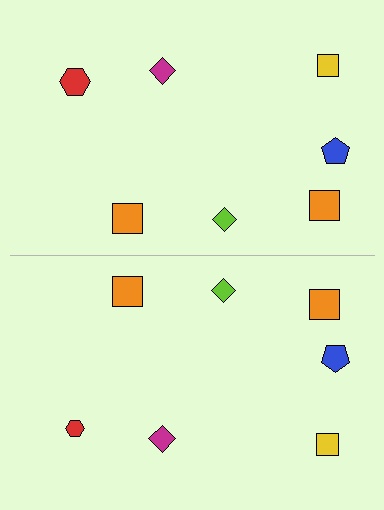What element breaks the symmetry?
The red hexagon on the bottom side has a different size than its mirror counterpart.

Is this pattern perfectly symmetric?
No, the pattern is not perfectly symmetric. The red hexagon on the bottom side has a different size than its mirror counterpart.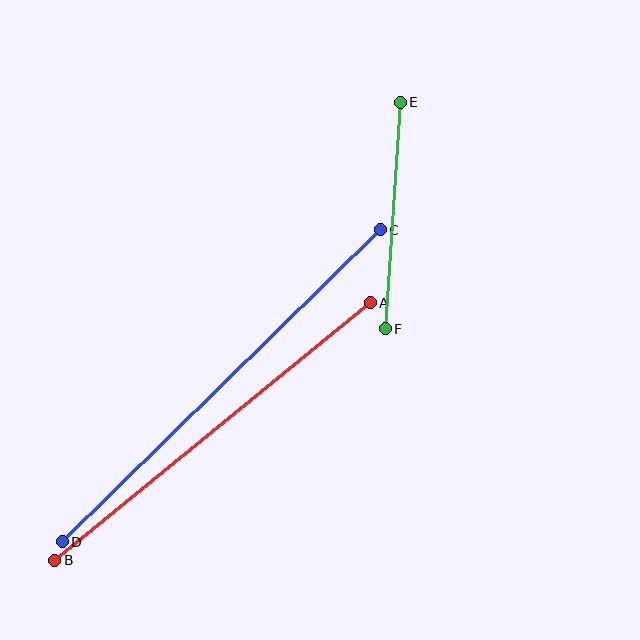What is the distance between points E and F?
The distance is approximately 227 pixels.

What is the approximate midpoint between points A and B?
The midpoint is at approximately (213, 431) pixels.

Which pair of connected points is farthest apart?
Points C and D are farthest apart.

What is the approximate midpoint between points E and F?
The midpoint is at approximately (393, 215) pixels.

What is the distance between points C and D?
The distance is approximately 446 pixels.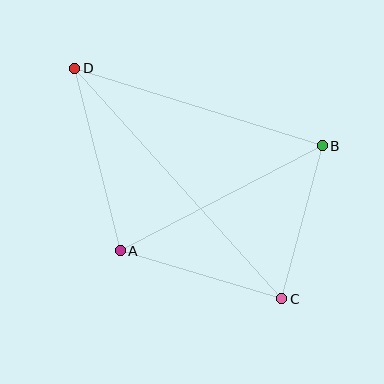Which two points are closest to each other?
Points B and C are closest to each other.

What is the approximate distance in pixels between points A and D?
The distance between A and D is approximately 188 pixels.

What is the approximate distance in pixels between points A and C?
The distance between A and C is approximately 168 pixels.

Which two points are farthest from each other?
Points C and D are farthest from each other.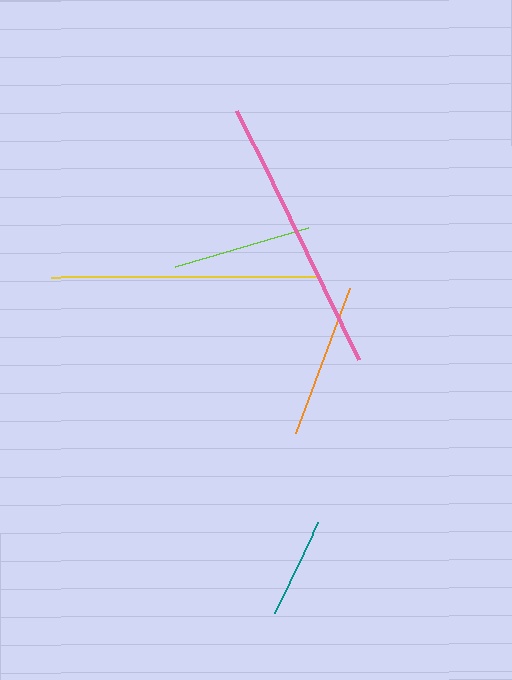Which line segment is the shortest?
The teal line is the shortest at approximately 101 pixels.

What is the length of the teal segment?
The teal segment is approximately 101 pixels long.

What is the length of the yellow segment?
The yellow segment is approximately 265 pixels long.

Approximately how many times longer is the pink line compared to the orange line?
The pink line is approximately 1.8 times the length of the orange line.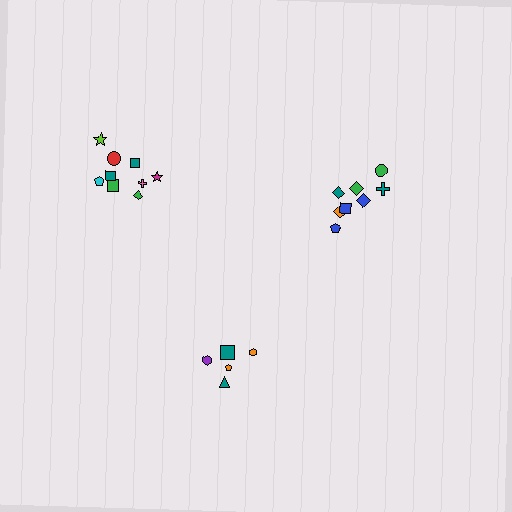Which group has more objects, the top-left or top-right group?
The top-left group.